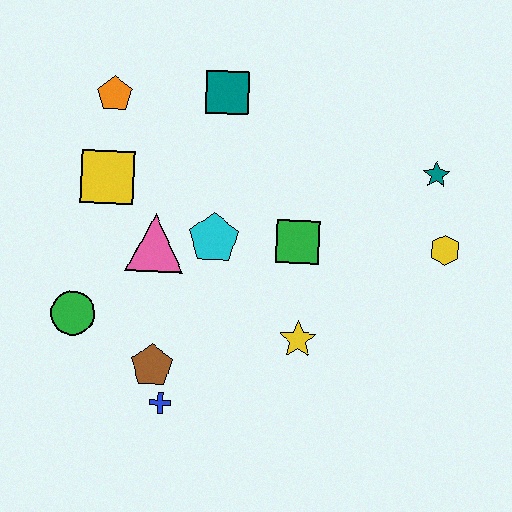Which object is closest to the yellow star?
The green square is closest to the yellow star.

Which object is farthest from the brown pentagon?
The teal star is farthest from the brown pentagon.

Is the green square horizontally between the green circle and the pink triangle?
No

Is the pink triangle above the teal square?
No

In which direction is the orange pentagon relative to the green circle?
The orange pentagon is above the green circle.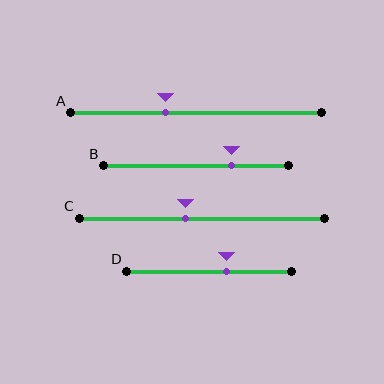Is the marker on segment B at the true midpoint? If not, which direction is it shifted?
No, the marker on segment B is shifted to the right by about 19% of the segment length.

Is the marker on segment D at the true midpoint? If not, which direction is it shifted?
No, the marker on segment D is shifted to the right by about 11% of the segment length.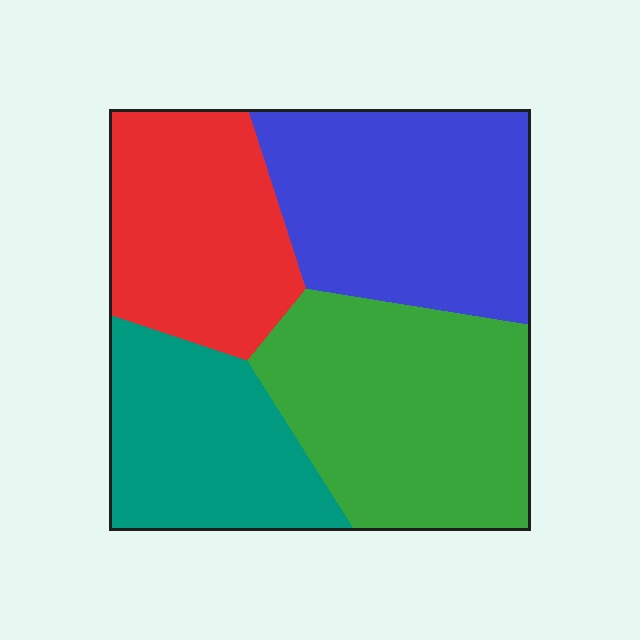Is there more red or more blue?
Blue.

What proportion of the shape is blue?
Blue covers around 30% of the shape.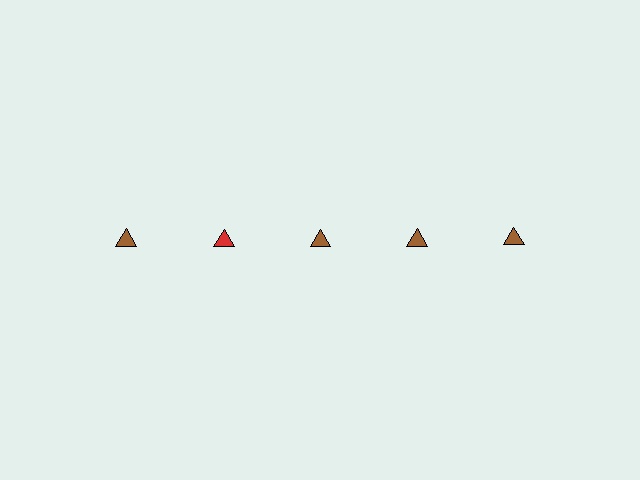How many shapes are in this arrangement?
There are 5 shapes arranged in a grid pattern.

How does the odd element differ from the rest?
It has a different color: red instead of brown.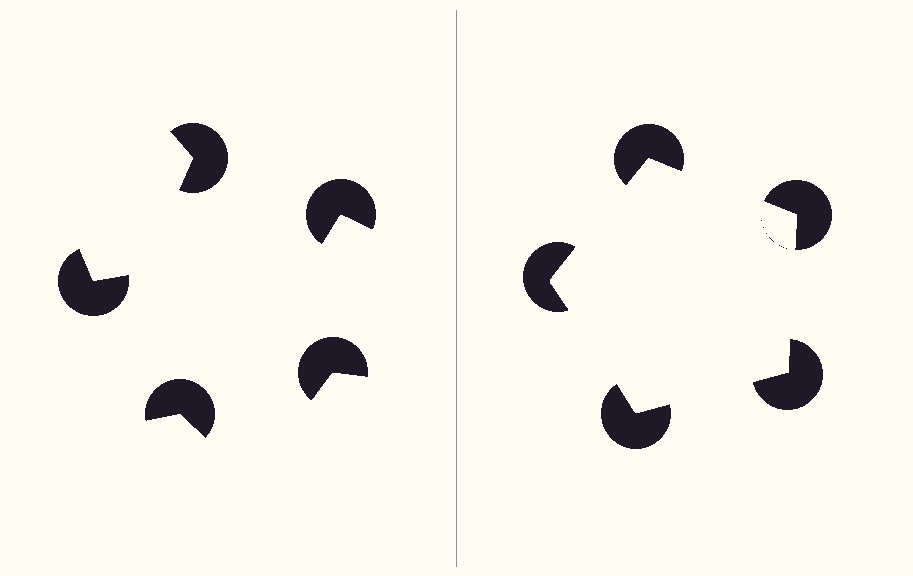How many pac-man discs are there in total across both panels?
10 — 5 on each side.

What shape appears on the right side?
An illusory pentagon.